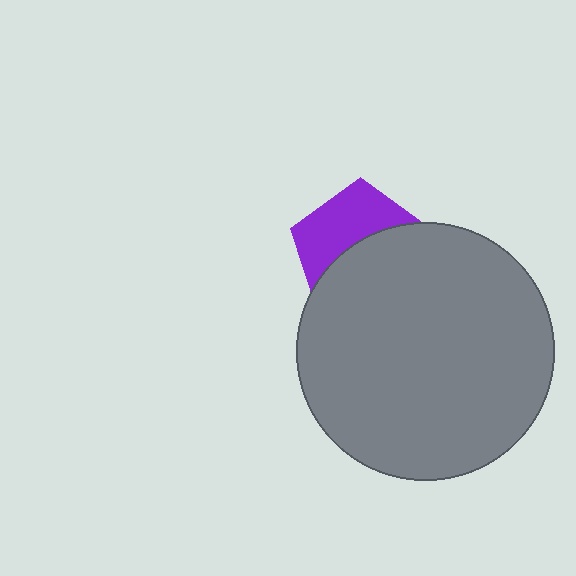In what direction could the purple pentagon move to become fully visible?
The purple pentagon could move up. That would shift it out from behind the gray circle entirely.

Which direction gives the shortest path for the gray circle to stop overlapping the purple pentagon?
Moving down gives the shortest separation.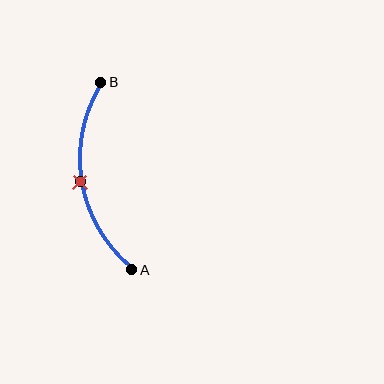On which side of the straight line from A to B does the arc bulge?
The arc bulges to the left of the straight line connecting A and B.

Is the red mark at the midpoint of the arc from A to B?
Yes. The red mark lies on the arc at equal arc-length from both A and B — it is the arc midpoint.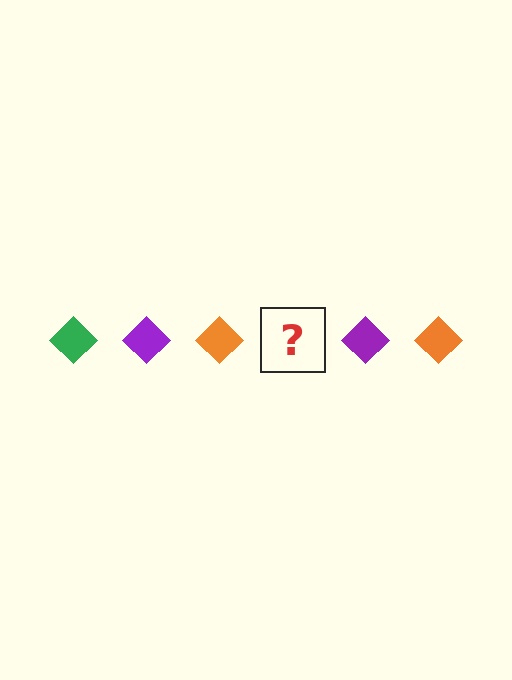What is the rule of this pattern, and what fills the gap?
The rule is that the pattern cycles through green, purple, orange diamonds. The gap should be filled with a green diamond.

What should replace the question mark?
The question mark should be replaced with a green diamond.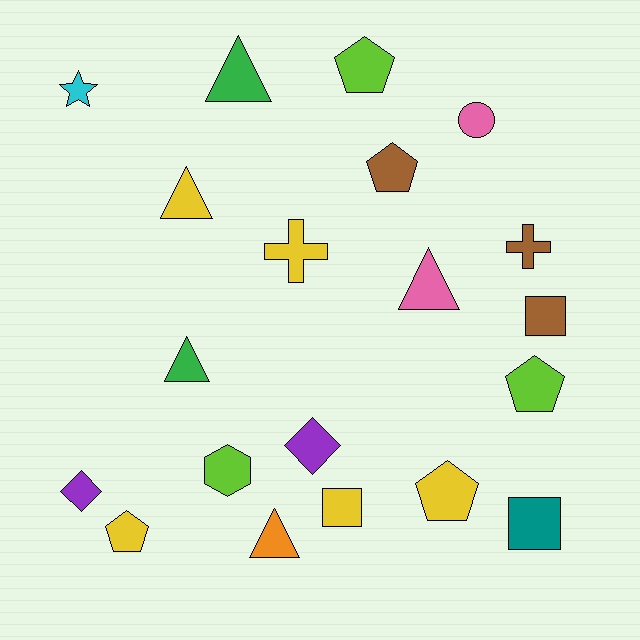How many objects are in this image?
There are 20 objects.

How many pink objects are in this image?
There are 2 pink objects.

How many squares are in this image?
There are 3 squares.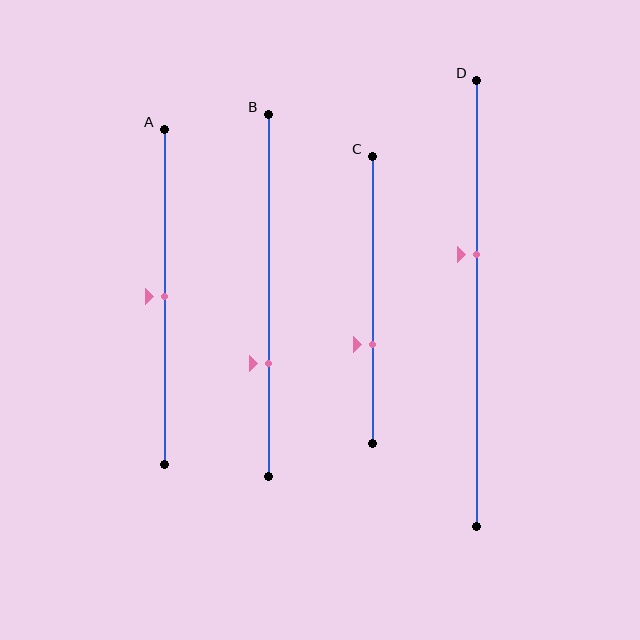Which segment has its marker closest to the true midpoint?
Segment A has its marker closest to the true midpoint.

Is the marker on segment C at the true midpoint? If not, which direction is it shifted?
No, the marker on segment C is shifted downward by about 15% of the segment length.